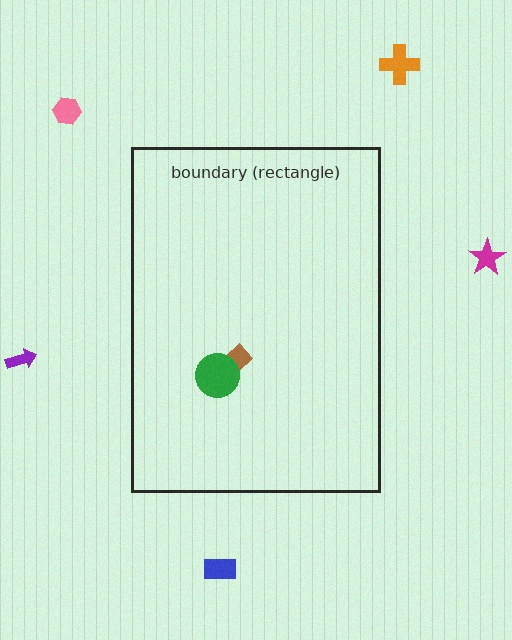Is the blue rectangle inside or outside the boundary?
Outside.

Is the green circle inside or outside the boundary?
Inside.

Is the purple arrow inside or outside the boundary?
Outside.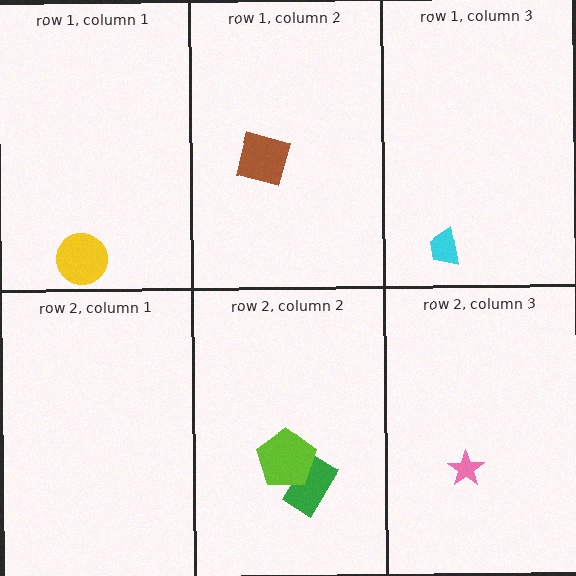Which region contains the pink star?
The row 2, column 3 region.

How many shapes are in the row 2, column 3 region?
1.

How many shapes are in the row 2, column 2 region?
2.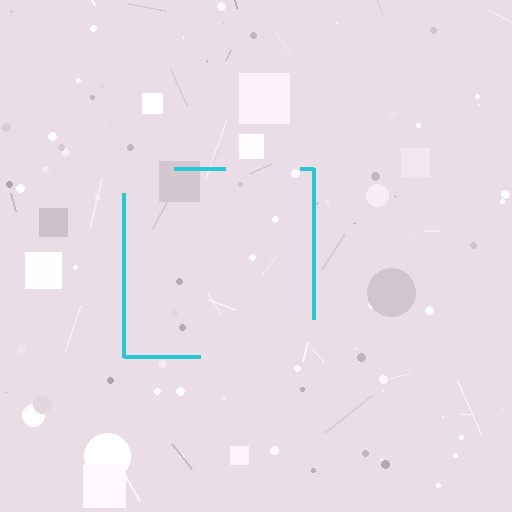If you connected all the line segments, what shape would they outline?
They would outline a square.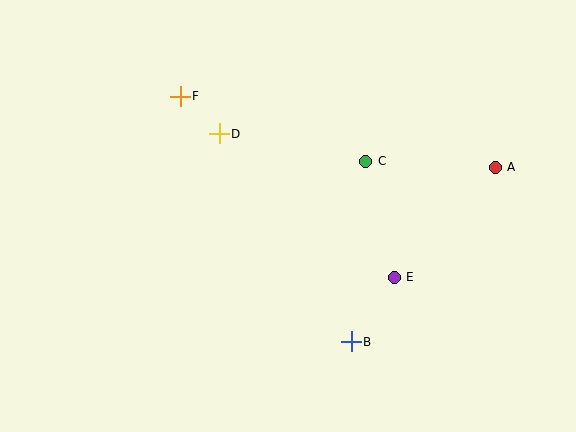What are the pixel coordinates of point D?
Point D is at (219, 134).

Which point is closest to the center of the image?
Point C at (365, 161) is closest to the center.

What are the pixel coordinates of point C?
Point C is at (365, 161).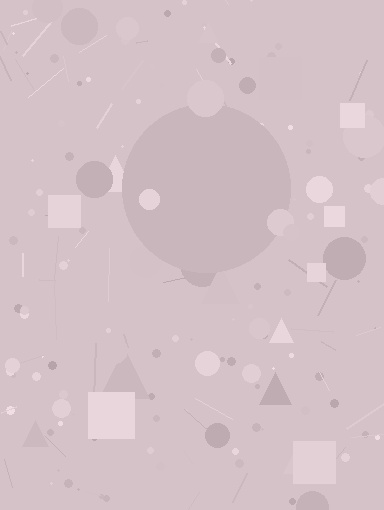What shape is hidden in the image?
A circle is hidden in the image.